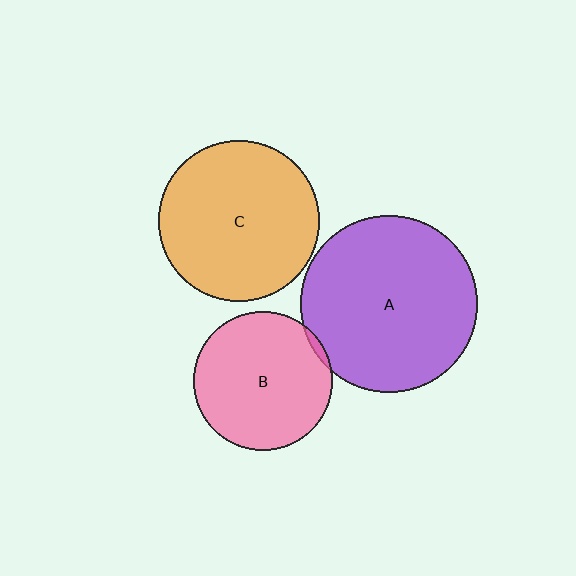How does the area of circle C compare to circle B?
Approximately 1.3 times.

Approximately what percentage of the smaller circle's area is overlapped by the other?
Approximately 5%.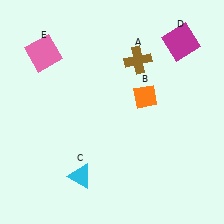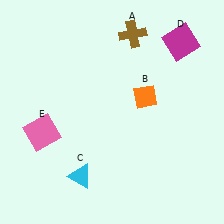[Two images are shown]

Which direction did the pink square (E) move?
The pink square (E) moved down.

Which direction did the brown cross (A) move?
The brown cross (A) moved up.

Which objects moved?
The objects that moved are: the brown cross (A), the pink square (E).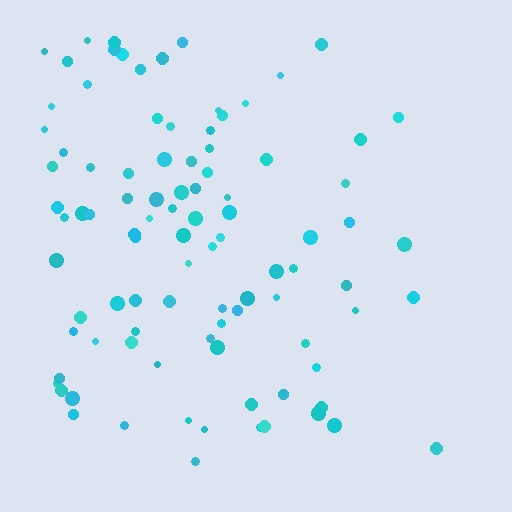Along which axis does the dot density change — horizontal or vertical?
Horizontal.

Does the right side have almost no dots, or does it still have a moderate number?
Still a moderate number, just noticeably fewer than the left.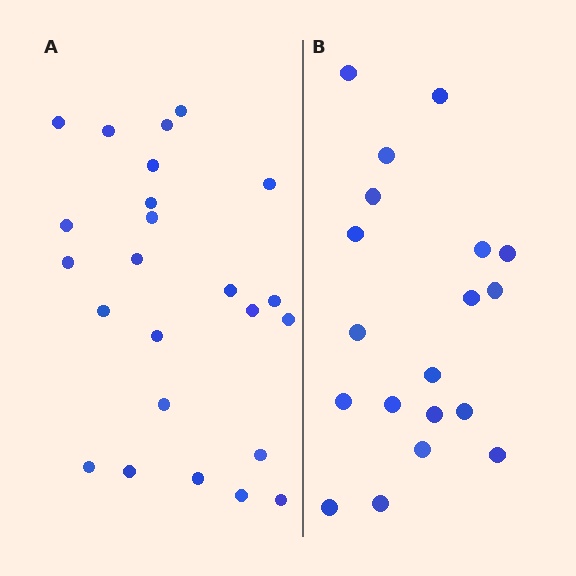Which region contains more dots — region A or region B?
Region A (the left region) has more dots.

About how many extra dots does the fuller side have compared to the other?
Region A has about 5 more dots than region B.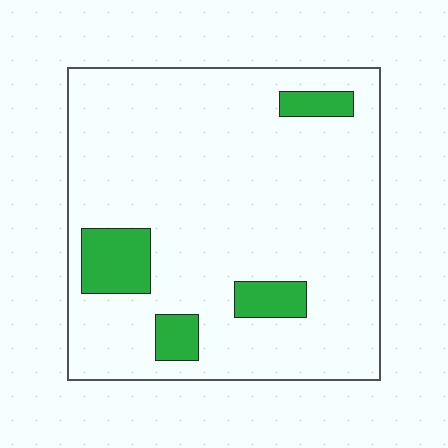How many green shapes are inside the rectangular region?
4.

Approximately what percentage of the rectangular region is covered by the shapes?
Approximately 10%.